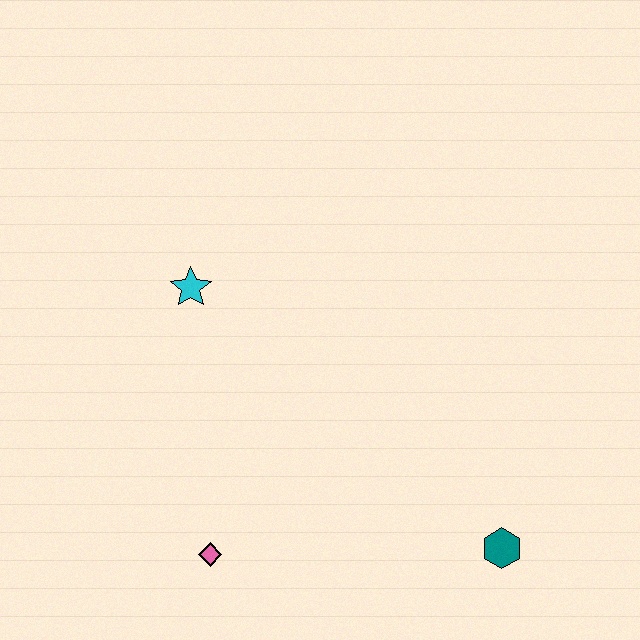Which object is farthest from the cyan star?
The teal hexagon is farthest from the cyan star.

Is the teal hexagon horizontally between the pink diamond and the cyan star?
No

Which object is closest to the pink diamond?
The cyan star is closest to the pink diamond.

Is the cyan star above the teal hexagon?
Yes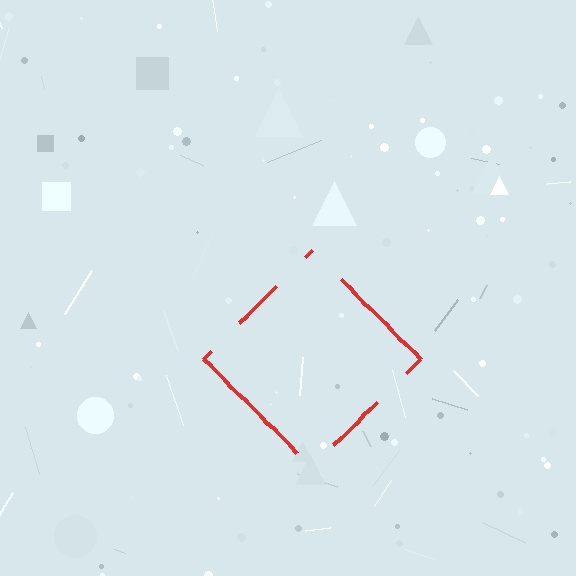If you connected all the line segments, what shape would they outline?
They would outline a diamond.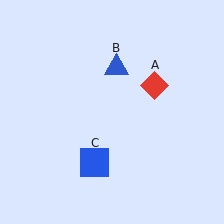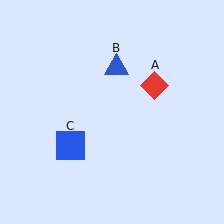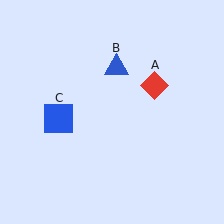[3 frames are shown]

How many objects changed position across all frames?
1 object changed position: blue square (object C).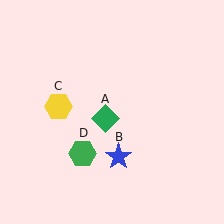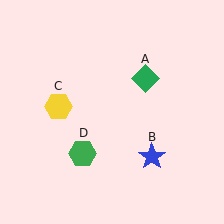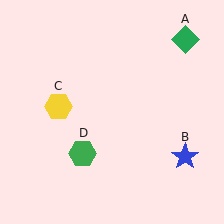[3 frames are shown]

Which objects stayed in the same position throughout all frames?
Yellow hexagon (object C) and green hexagon (object D) remained stationary.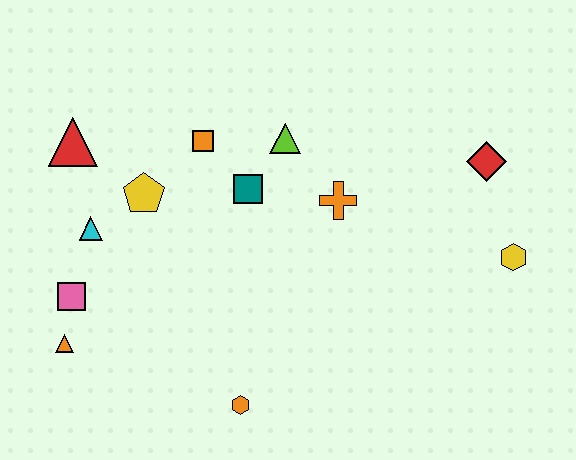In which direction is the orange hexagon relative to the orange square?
The orange hexagon is below the orange square.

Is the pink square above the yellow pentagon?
No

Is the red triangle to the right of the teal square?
No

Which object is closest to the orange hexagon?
The orange triangle is closest to the orange hexagon.